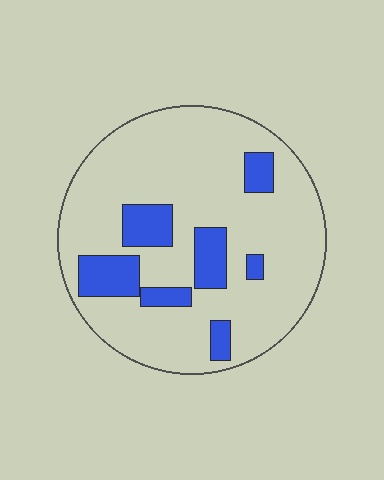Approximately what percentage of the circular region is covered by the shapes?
Approximately 20%.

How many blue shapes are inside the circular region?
7.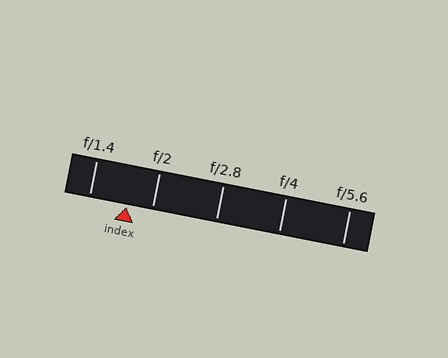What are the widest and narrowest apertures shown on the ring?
The widest aperture shown is f/1.4 and the narrowest is f/5.6.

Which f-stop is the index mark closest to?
The index mark is closest to f/2.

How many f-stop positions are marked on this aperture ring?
There are 5 f-stop positions marked.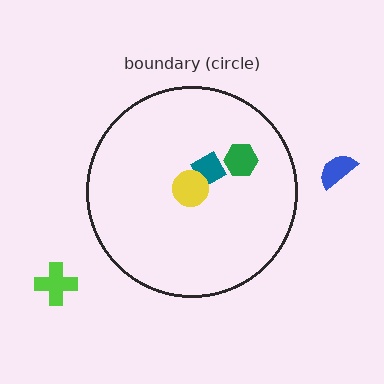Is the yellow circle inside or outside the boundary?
Inside.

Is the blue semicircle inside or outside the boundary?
Outside.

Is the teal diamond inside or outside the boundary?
Inside.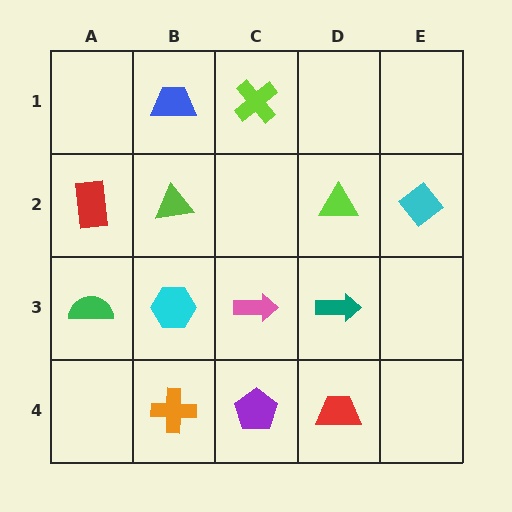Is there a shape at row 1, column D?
No, that cell is empty.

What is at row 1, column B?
A blue trapezoid.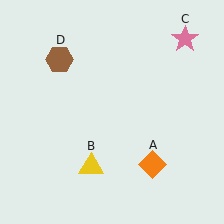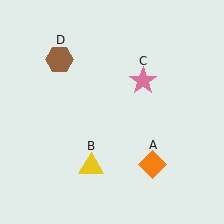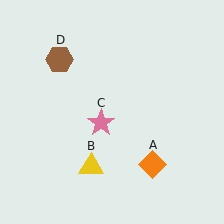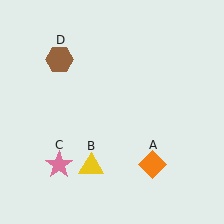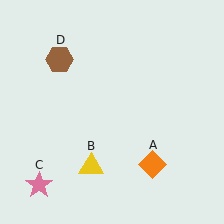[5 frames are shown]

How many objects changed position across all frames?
1 object changed position: pink star (object C).